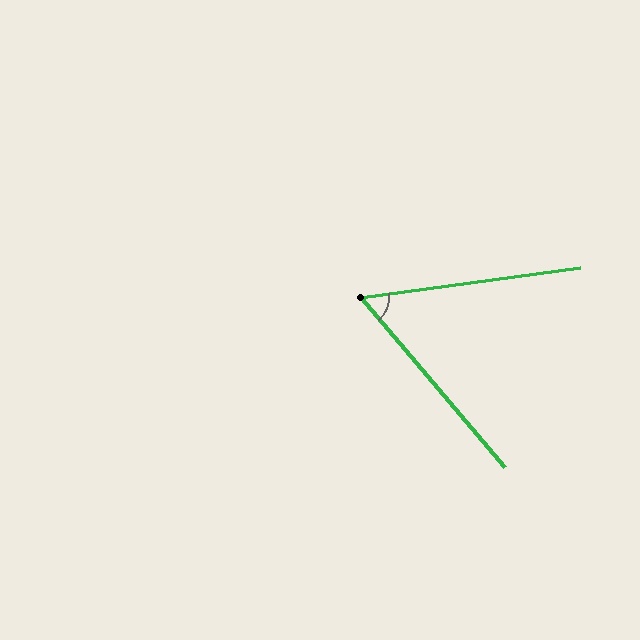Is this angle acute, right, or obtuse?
It is acute.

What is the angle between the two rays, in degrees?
Approximately 57 degrees.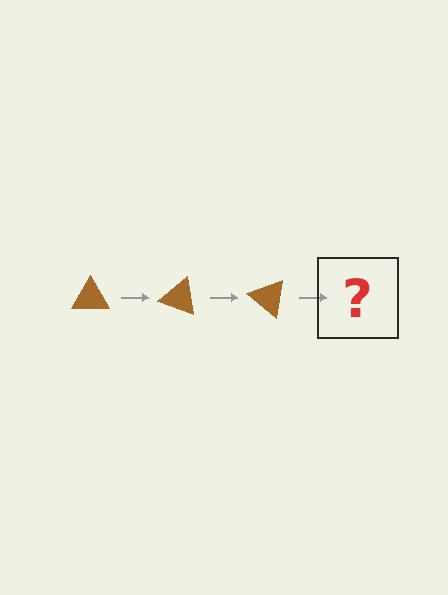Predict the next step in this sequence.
The next step is a brown triangle rotated 60 degrees.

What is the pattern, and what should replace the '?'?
The pattern is that the triangle rotates 20 degrees each step. The '?' should be a brown triangle rotated 60 degrees.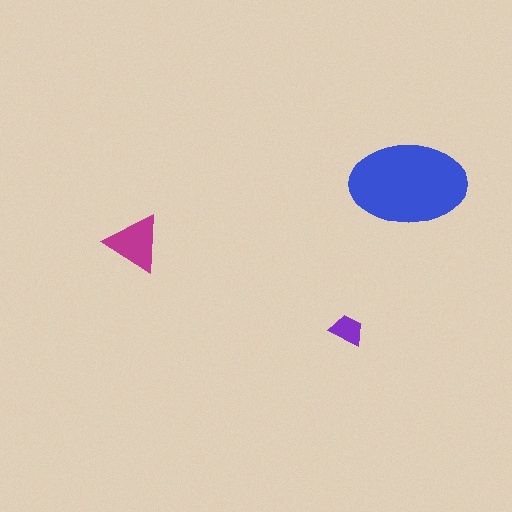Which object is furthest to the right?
The blue ellipse is rightmost.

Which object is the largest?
The blue ellipse.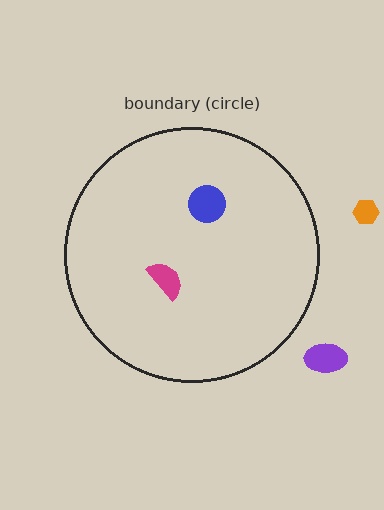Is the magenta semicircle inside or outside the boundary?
Inside.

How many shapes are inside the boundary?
2 inside, 2 outside.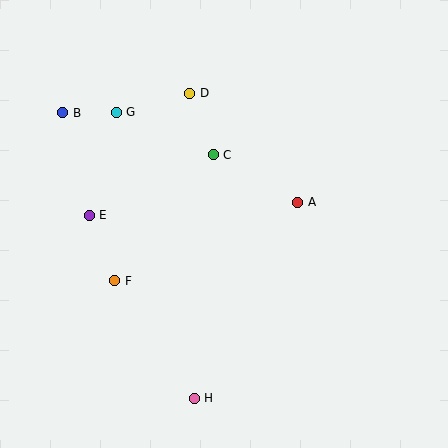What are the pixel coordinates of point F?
Point F is at (115, 281).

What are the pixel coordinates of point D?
Point D is at (190, 93).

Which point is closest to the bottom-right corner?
Point H is closest to the bottom-right corner.